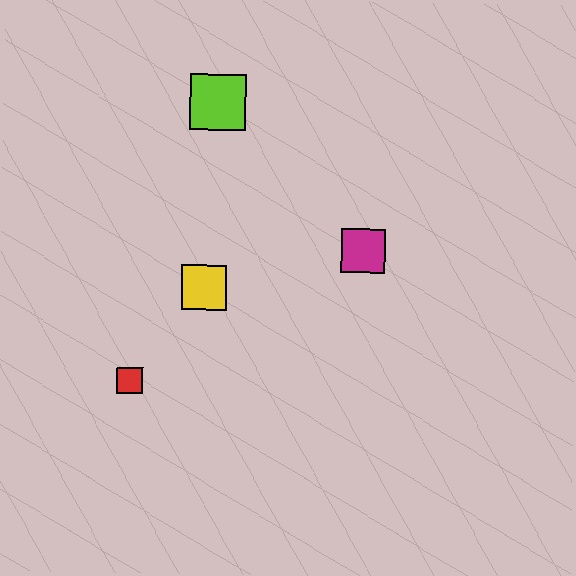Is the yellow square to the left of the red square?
No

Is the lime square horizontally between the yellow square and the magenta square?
Yes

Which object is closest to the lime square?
The yellow square is closest to the lime square.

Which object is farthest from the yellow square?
The lime square is farthest from the yellow square.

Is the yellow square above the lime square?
No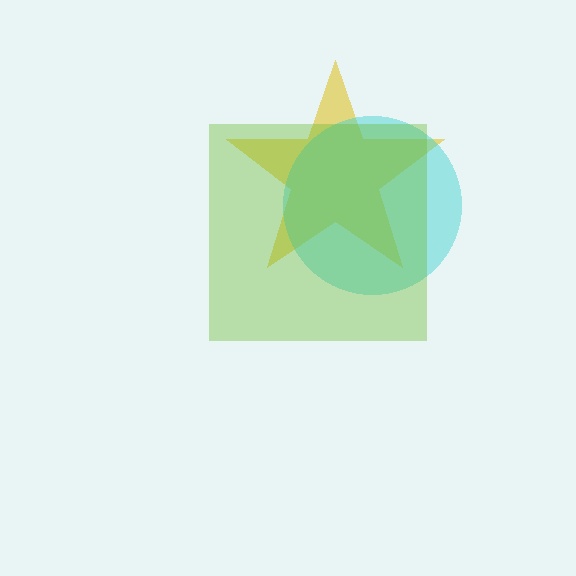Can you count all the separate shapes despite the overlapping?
Yes, there are 3 separate shapes.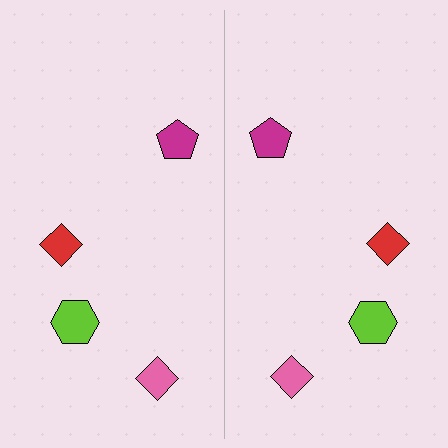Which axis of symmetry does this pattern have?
The pattern has a vertical axis of symmetry running through the center of the image.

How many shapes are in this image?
There are 8 shapes in this image.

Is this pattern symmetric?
Yes, this pattern has bilateral (reflection) symmetry.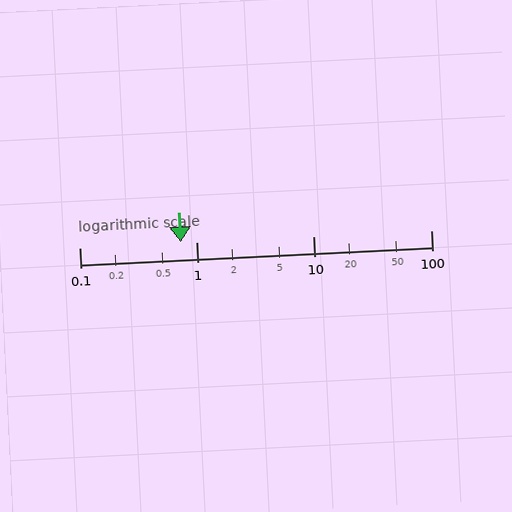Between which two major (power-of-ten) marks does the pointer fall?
The pointer is between 0.1 and 1.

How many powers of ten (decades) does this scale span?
The scale spans 3 decades, from 0.1 to 100.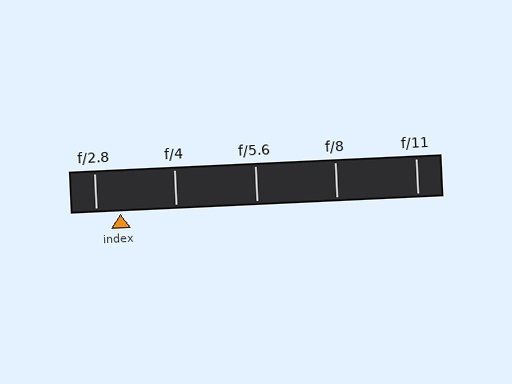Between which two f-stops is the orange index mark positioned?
The index mark is between f/2.8 and f/4.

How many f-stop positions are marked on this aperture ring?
There are 5 f-stop positions marked.